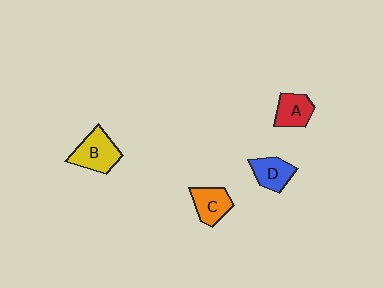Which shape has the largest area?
Shape B (yellow).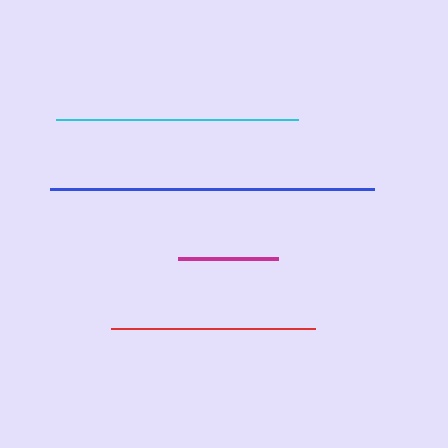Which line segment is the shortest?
The magenta line is the shortest at approximately 100 pixels.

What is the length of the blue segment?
The blue segment is approximately 324 pixels long.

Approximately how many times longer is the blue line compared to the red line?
The blue line is approximately 1.6 times the length of the red line.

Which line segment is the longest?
The blue line is the longest at approximately 324 pixels.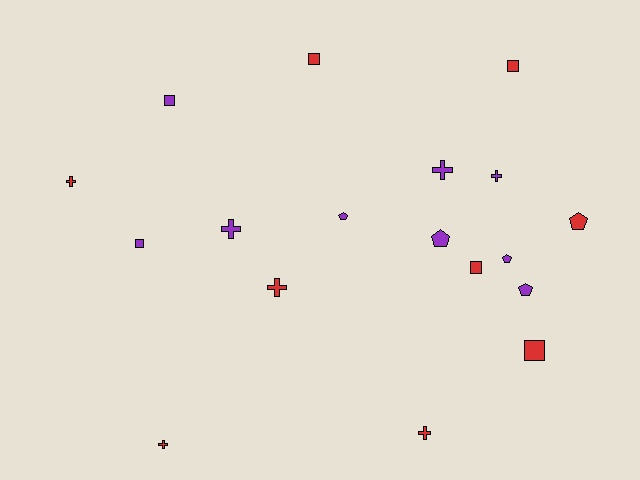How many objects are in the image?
There are 18 objects.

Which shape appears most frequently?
Cross, with 7 objects.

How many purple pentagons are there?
There are 4 purple pentagons.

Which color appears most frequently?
Purple, with 9 objects.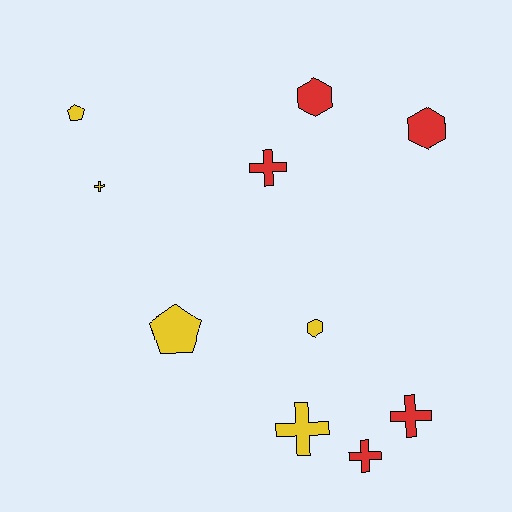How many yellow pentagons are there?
There are 2 yellow pentagons.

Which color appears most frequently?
Yellow, with 5 objects.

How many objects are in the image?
There are 10 objects.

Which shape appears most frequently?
Cross, with 5 objects.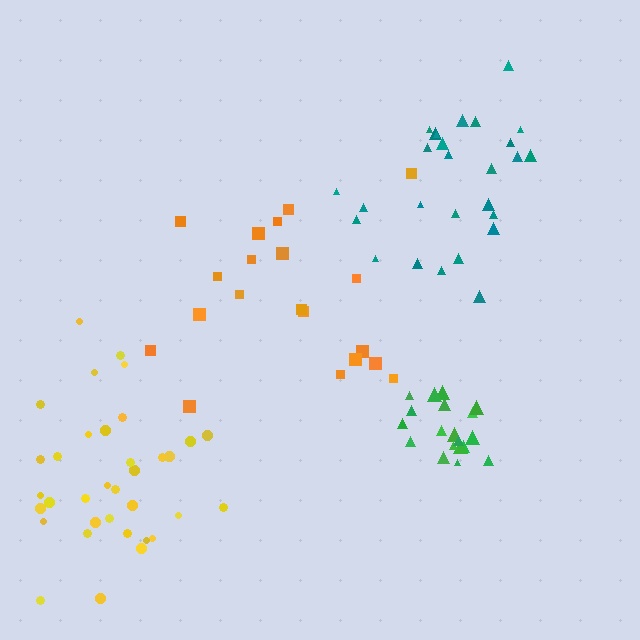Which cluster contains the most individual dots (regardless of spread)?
Yellow (35).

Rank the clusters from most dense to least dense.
green, yellow, teal, orange.